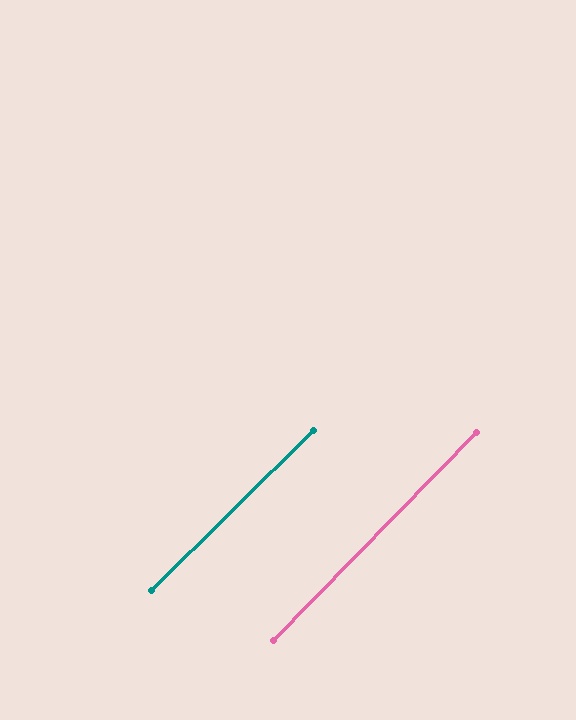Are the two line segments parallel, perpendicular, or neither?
Parallel — their directions differ by only 0.8°.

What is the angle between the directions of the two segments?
Approximately 1 degree.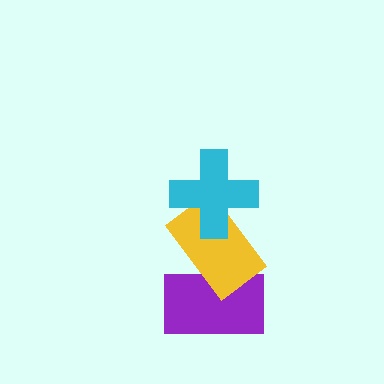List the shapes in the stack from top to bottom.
From top to bottom: the cyan cross, the yellow rectangle, the purple rectangle.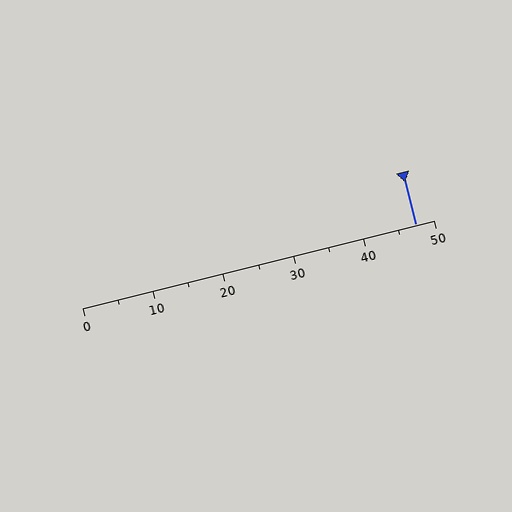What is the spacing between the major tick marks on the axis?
The major ticks are spaced 10 apart.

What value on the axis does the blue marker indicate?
The marker indicates approximately 47.5.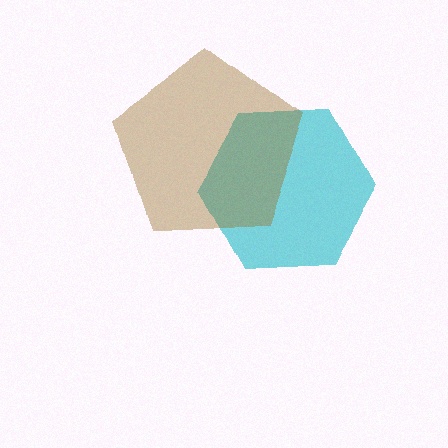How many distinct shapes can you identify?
There are 2 distinct shapes: a cyan hexagon, a brown pentagon.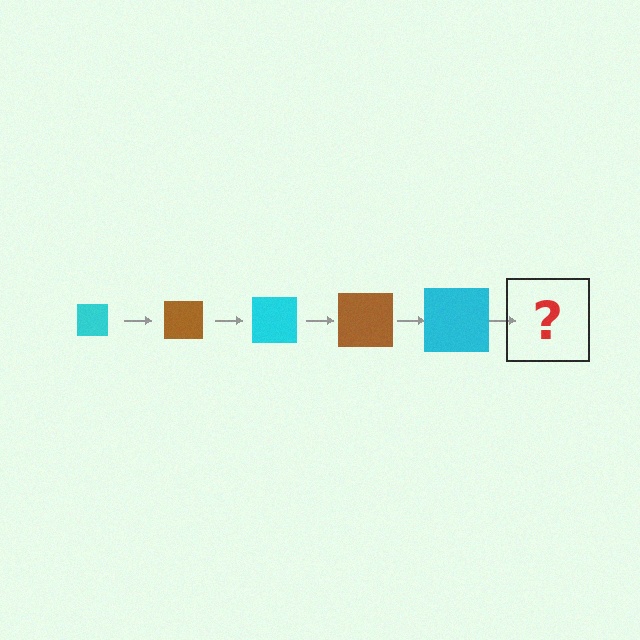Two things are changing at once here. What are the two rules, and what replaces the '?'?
The two rules are that the square grows larger each step and the color cycles through cyan and brown. The '?' should be a brown square, larger than the previous one.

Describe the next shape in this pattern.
It should be a brown square, larger than the previous one.